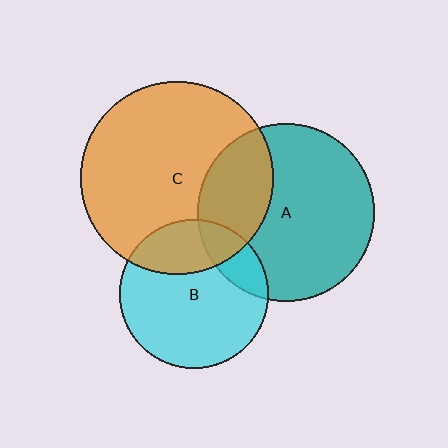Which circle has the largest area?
Circle C (orange).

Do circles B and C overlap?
Yes.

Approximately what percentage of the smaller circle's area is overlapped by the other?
Approximately 25%.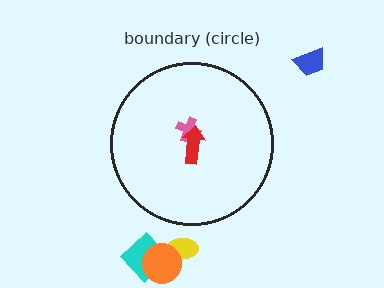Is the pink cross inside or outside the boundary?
Inside.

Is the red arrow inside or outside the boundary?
Inside.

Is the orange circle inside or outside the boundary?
Outside.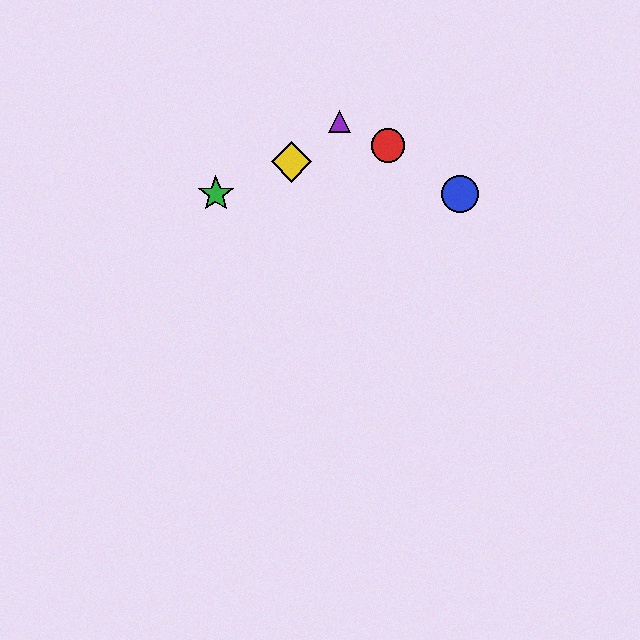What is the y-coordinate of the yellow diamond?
The yellow diamond is at y≈162.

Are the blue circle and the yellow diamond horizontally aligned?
No, the blue circle is at y≈194 and the yellow diamond is at y≈162.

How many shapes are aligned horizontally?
2 shapes (the blue circle, the green star) are aligned horizontally.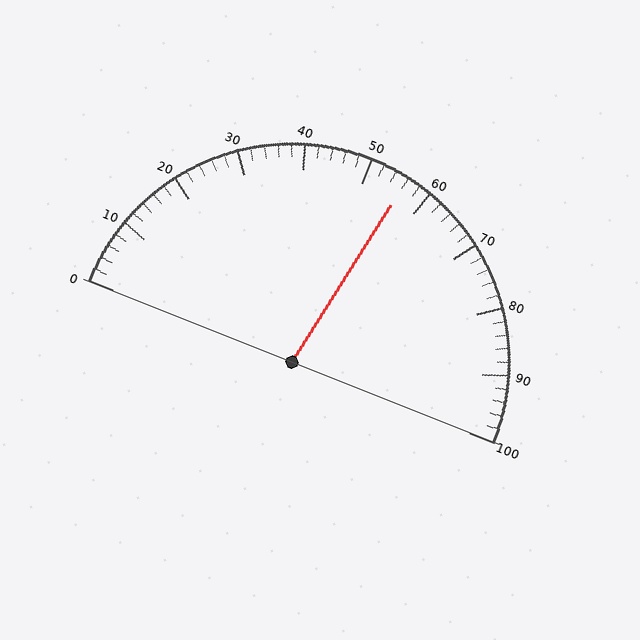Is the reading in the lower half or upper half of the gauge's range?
The reading is in the upper half of the range (0 to 100).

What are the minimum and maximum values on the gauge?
The gauge ranges from 0 to 100.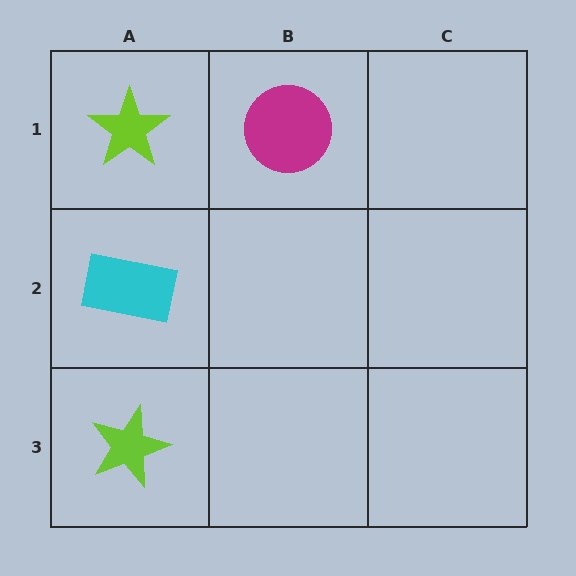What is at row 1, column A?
A lime star.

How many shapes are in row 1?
2 shapes.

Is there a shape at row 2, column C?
No, that cell is empty.